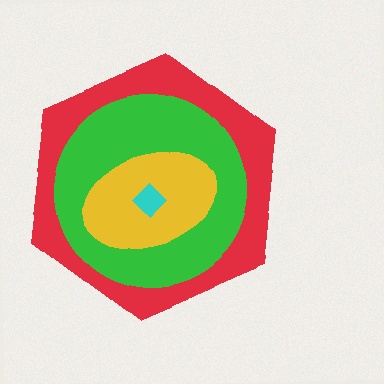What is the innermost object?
The cyan diamond.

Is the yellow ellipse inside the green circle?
Yes.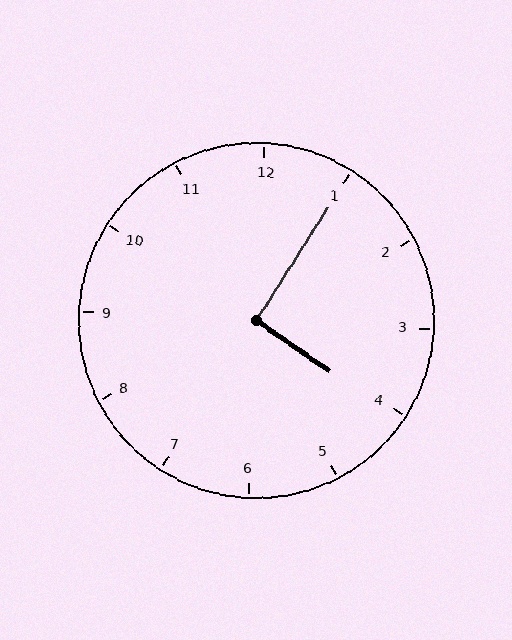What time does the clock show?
4:05.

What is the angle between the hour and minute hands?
Approximately 92 degrees.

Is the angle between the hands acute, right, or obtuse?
It is right.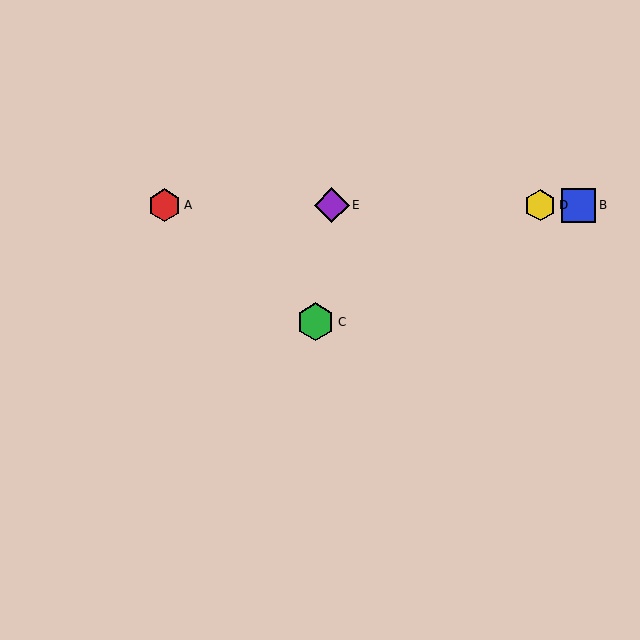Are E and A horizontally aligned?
Yes, both are at y≈205.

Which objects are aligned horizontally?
Objects A, B, D, E are aligned horizontally.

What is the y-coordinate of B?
Object B is at y≈205.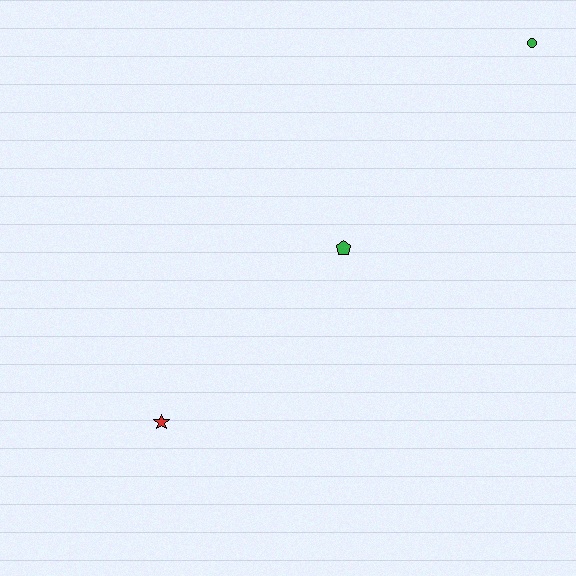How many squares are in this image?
There are no squares.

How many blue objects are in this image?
There are no blue objects.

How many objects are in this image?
There are 3 objects.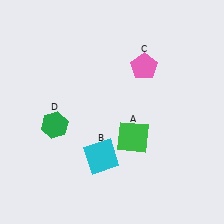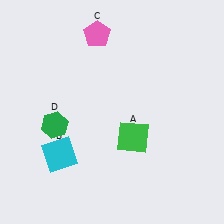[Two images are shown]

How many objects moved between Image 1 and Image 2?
2 objects moved between the two images.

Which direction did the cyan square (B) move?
The cyan square (B) moved left.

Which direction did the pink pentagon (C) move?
The pink pentagon (C) moved left.